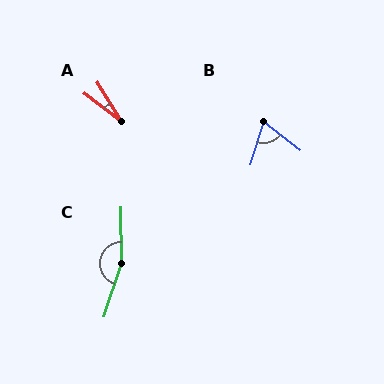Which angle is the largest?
C, at approximately 162 degrees.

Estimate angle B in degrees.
Approximately 69 degrees.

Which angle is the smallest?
A, at approximately 22 degrees.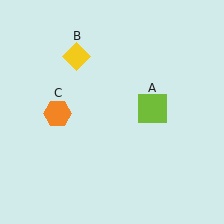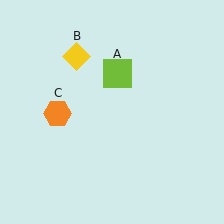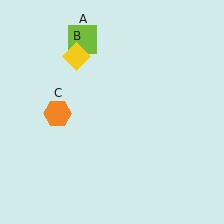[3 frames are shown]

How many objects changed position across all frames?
1 object changed position: lime square (object A).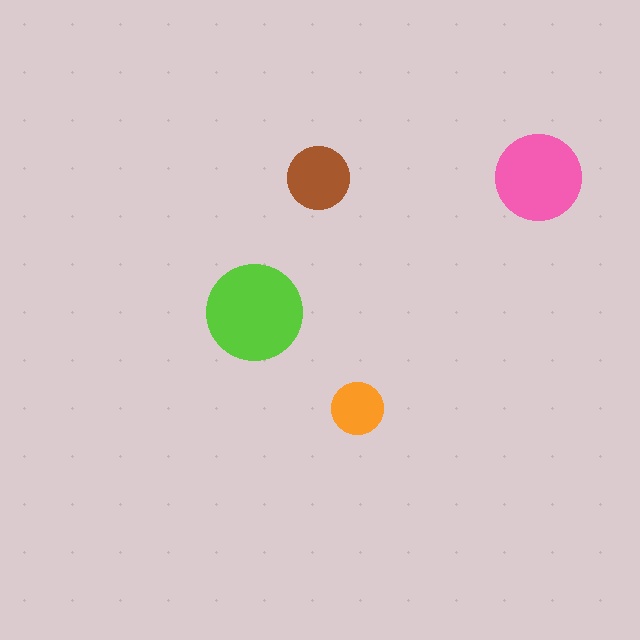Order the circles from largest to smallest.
the lime one, the pink one, the brown one, the orange one.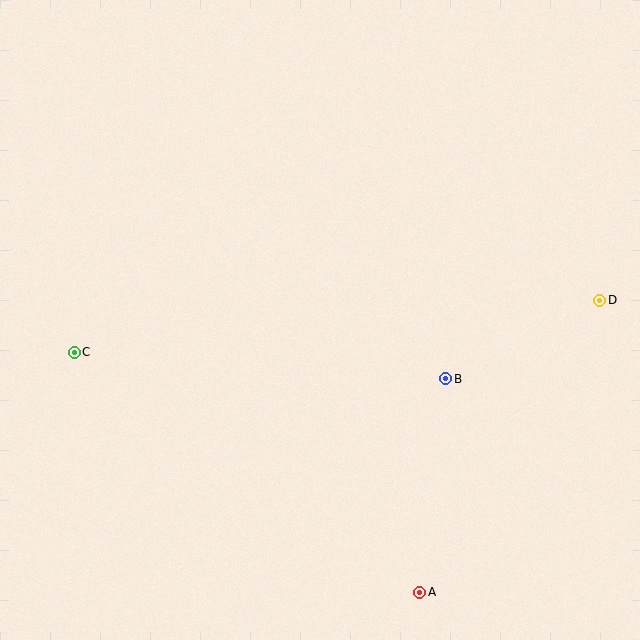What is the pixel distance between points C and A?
The distance between C and A is 420 pixels.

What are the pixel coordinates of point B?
Point B is at (446, 379).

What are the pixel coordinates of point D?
Point D is at (600, 300).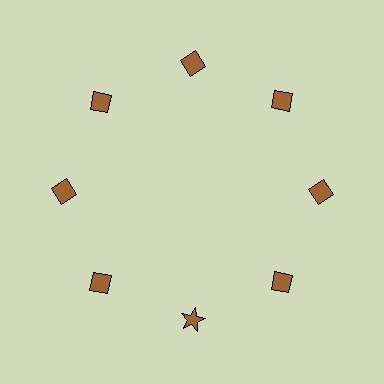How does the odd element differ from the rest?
It has a different shape: star instead of diamond.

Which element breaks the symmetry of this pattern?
The brown star at roughly the 6 o'clock position breaks the symmetry. All other shapes are brown diamonds.